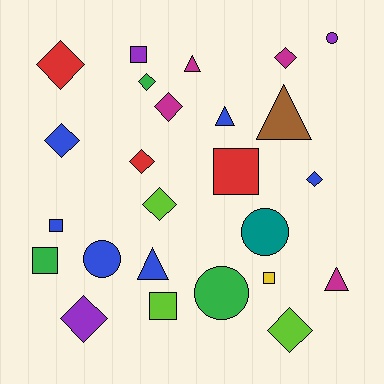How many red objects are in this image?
There are 3 red objects.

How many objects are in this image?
There are 25 objects.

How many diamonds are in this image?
There are 10 diamonds.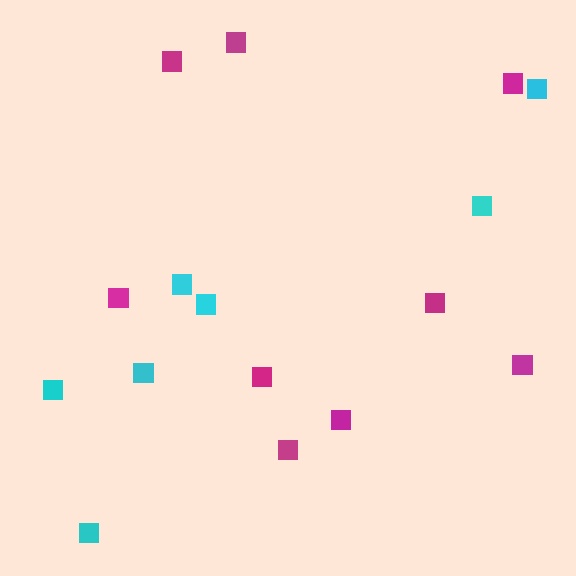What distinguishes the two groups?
There are 2 groups: one group of magenta squares (9) and one group of cyan squares (7).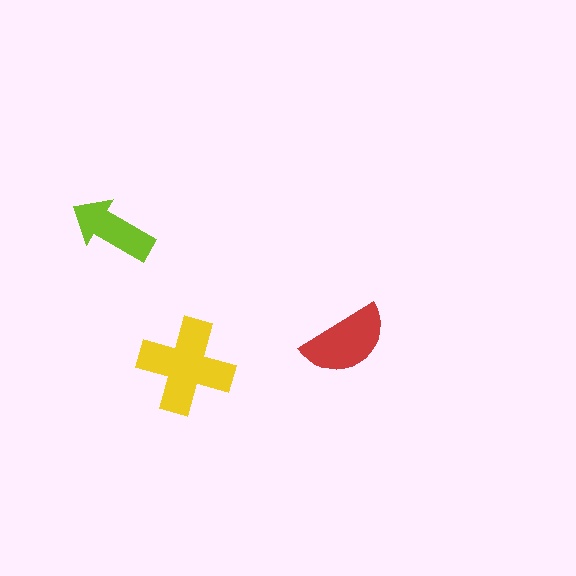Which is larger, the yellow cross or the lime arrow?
The yellow cross.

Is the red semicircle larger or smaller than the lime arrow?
Larger.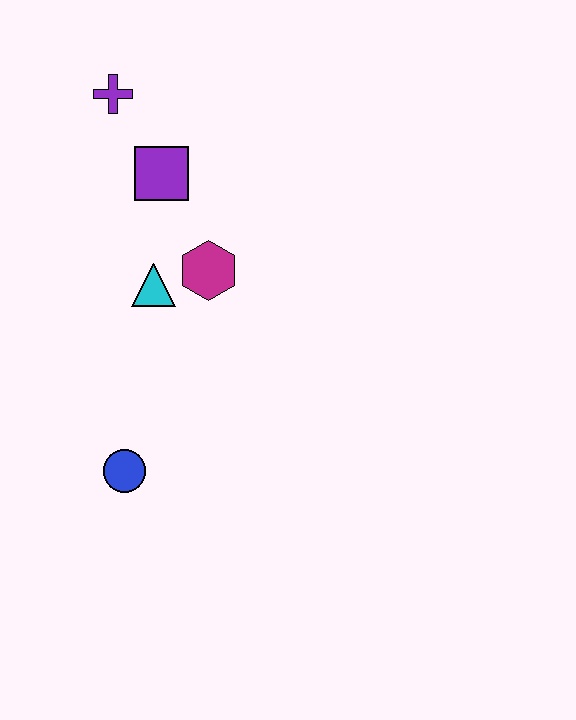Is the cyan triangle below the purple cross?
Yes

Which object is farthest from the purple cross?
The blue circle is farthest from the purple cross.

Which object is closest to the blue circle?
The cyan triangle is closest to the blue circle.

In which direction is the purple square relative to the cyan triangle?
The purple square is above the cyan triangle.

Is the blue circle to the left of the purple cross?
No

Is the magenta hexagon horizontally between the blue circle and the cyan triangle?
No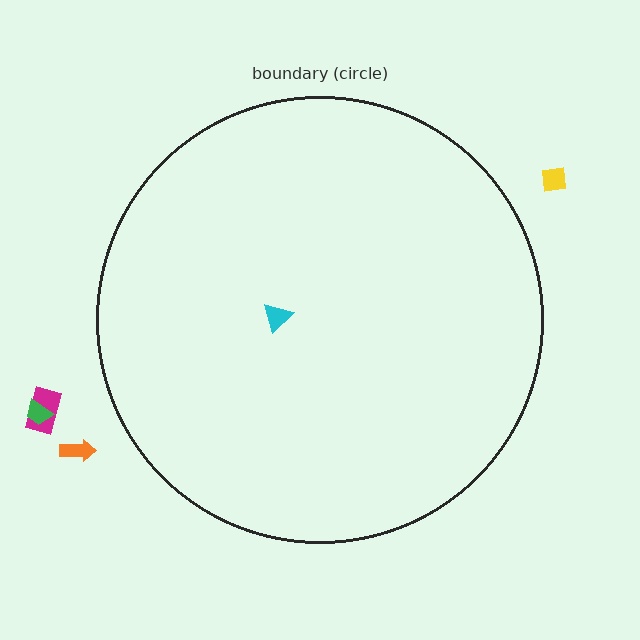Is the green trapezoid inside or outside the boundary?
Outside.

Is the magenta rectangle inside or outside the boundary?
Outside.